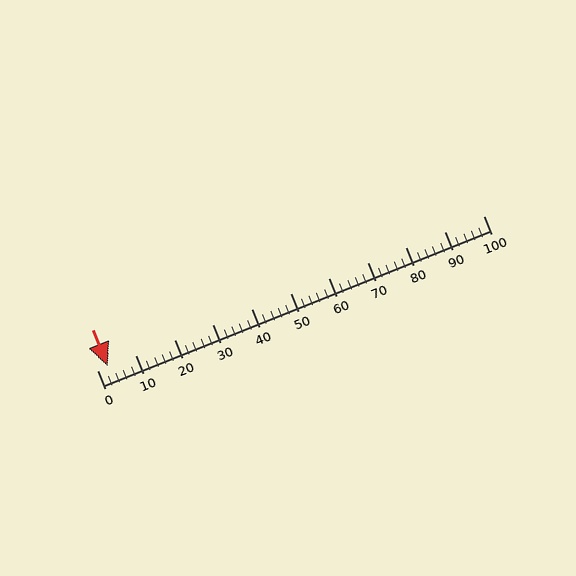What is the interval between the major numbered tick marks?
The major tick marks are spaced 10 units apart.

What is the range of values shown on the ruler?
The ruler shows values from 0 to 100.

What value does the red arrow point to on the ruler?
The red arrow points to approximately 3.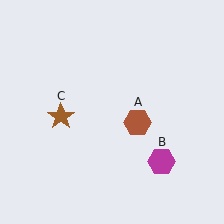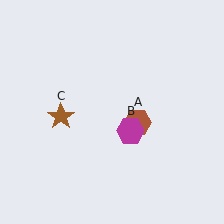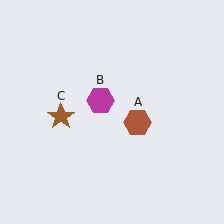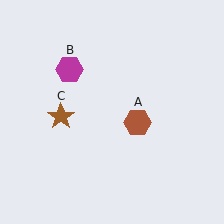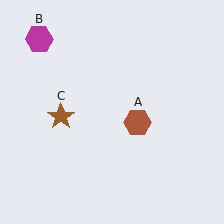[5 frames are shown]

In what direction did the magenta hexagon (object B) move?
The magenta hexagon (object B) moved up and to the left.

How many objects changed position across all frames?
1 object changed position: magenta hexagon (object B).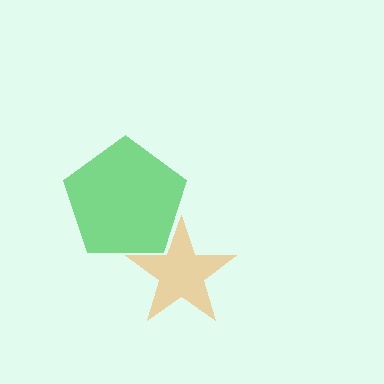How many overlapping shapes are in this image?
There are 2 overlapping shapes in the image.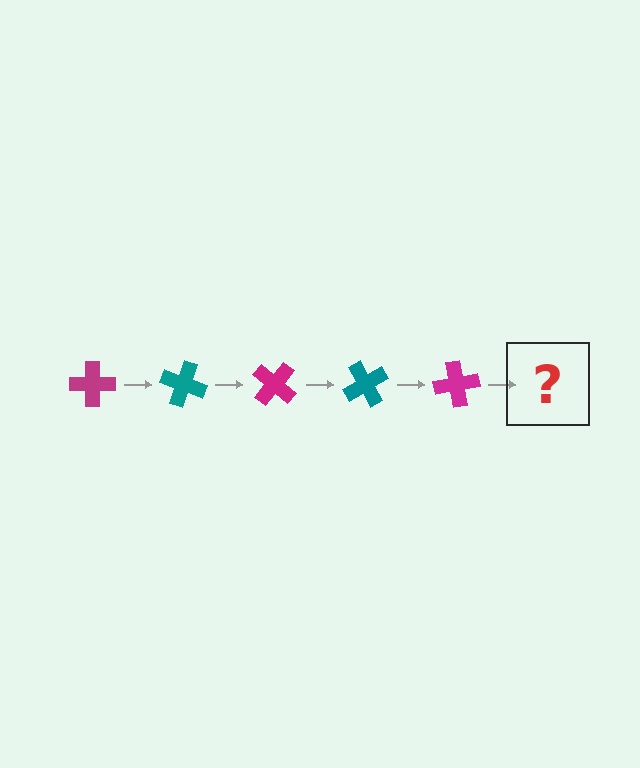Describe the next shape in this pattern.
It should be a teal cross, rotated 100 degrees from the start.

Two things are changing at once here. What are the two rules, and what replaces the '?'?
The two rules are that it rotates 20 degrees each step and the color cycles through magenta and teal. The '?' should be a teal cross, rotated 100 degrees from the start.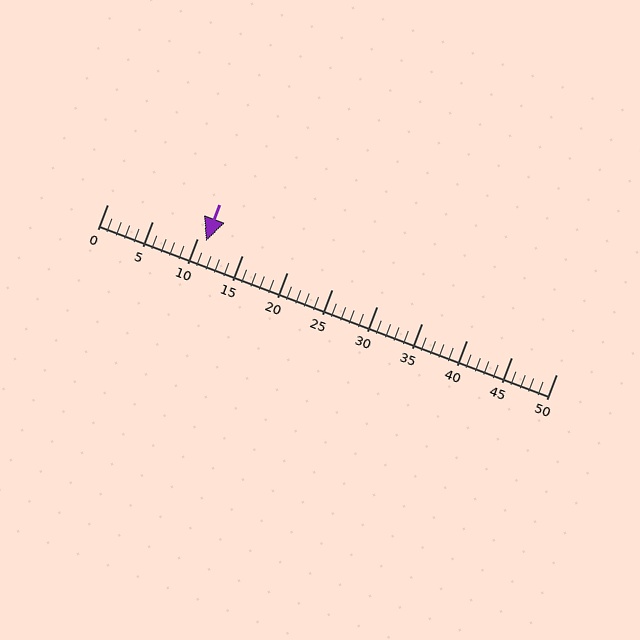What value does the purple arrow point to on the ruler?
The purple arrow points to approximately 11.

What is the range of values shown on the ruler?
The ruler shows values from 0 to 50.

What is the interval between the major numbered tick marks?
The major tick marks are spaced 5 units apart.